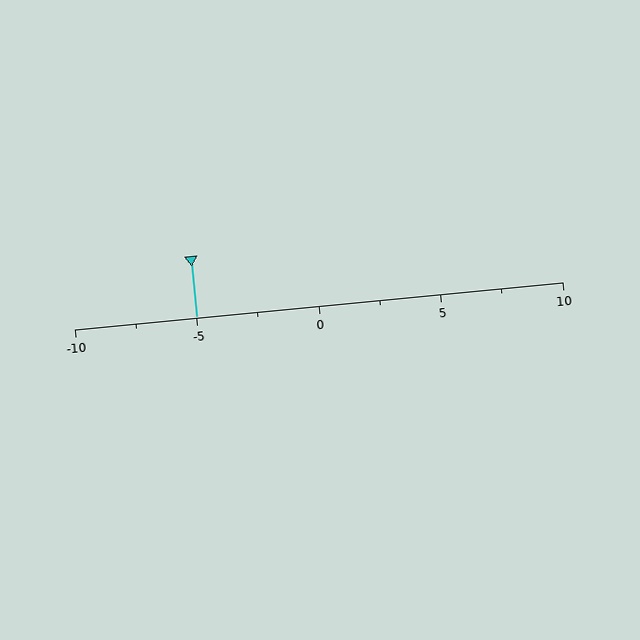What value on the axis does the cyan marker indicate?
The marker indicates approximately -5.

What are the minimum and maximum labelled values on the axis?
The axis runs from -10 to 10.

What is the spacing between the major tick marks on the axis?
The major ticks are spaced 5 apart.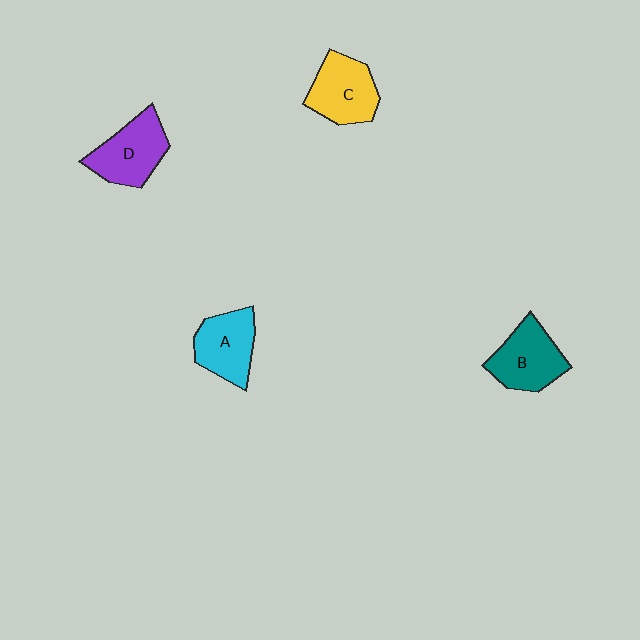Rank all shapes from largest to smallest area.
From largest to smallest: D (purple), B (teal), C (yellow), A (cyan).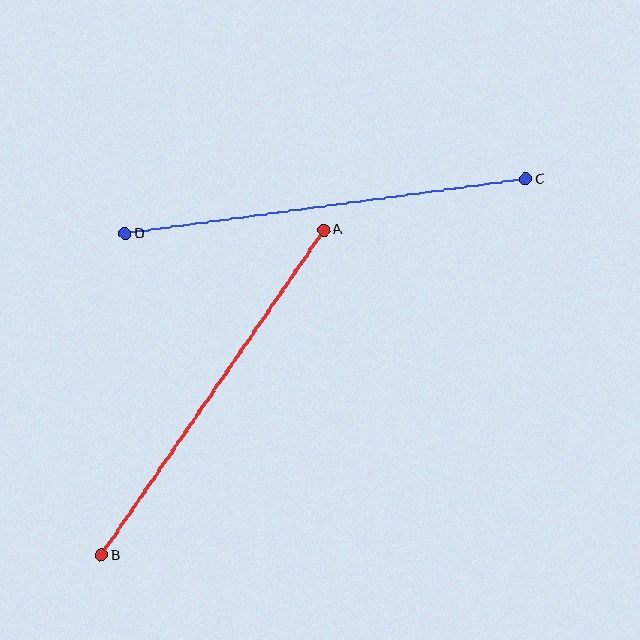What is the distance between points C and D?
The distance is approximately 405 pixels.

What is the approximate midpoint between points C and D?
The midpoint is at approximately (326, 206) pixels.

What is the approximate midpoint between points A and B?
The midpoint is at approximately (213, 393) pixels.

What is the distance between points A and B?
The distance is approximately 394 pixels.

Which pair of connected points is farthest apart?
Points C and D are farthest apart.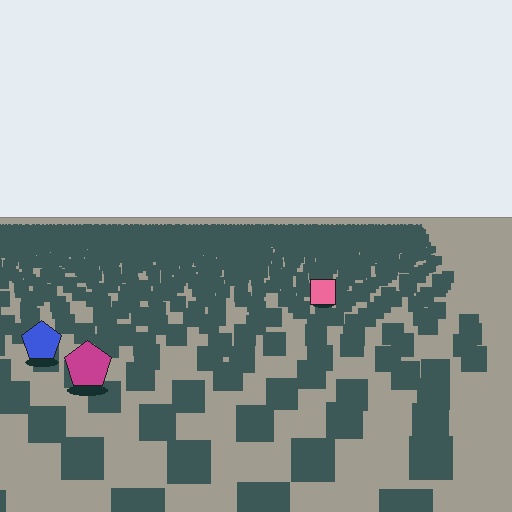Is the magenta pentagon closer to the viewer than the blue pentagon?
Yes. The magenta pentagon is closer — you can tell from the texture gradient: the ground texture is coarser near it.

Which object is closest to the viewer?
The magenta pentagon is closest. The texture marks near it are larger and more spread out.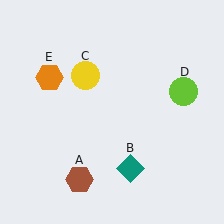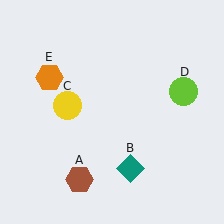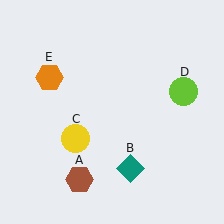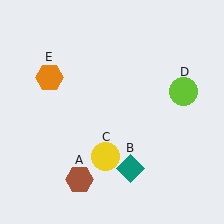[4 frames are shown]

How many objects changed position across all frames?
1 object changed position: yellow circle (object C).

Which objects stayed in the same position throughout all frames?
Brown hexagon (object A) and teal diamond (object B) and lime circle (object D) and orange hexagon (object E) remained stationary.